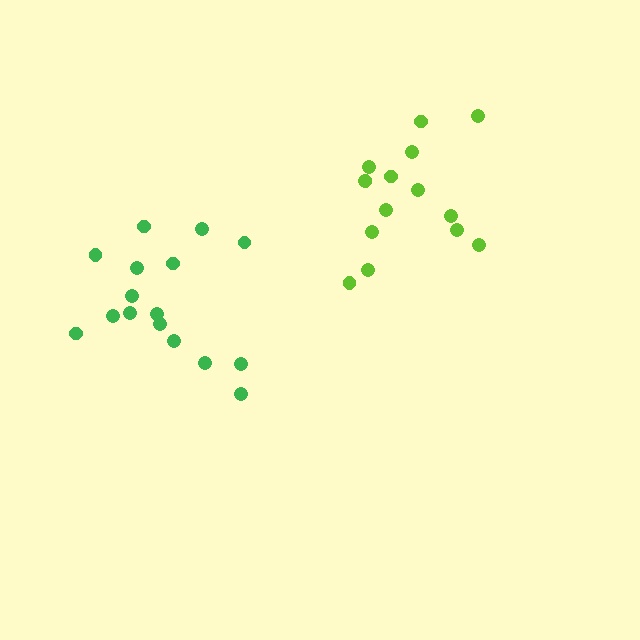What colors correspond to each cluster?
The clusters are colored: lime, green.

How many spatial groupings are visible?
There are 2 spatial groupings.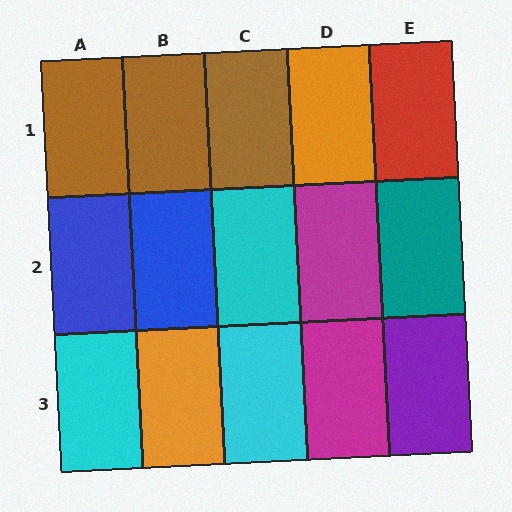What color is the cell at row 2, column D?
Magenta.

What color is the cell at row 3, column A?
Cyan.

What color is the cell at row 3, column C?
Cyan.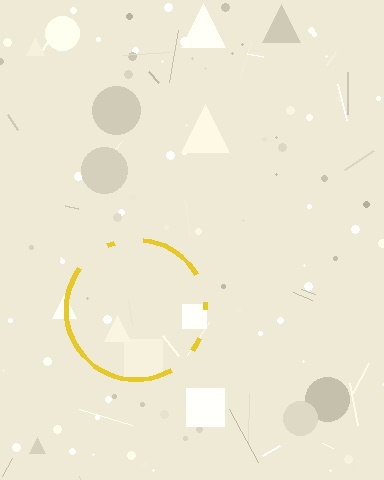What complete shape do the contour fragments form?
The contour fragments form a circle.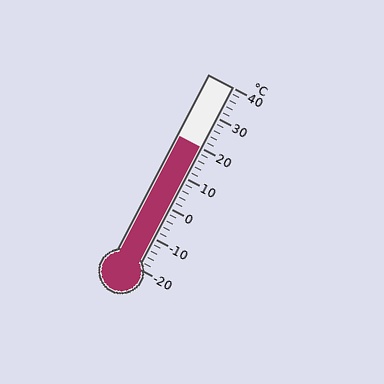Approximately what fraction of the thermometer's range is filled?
The thermometer is filled to approximately 65% of its range.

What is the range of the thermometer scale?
The thermometer scale ranges from -20°C to 40°C.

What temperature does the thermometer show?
The thermometer shows approximately 20°C.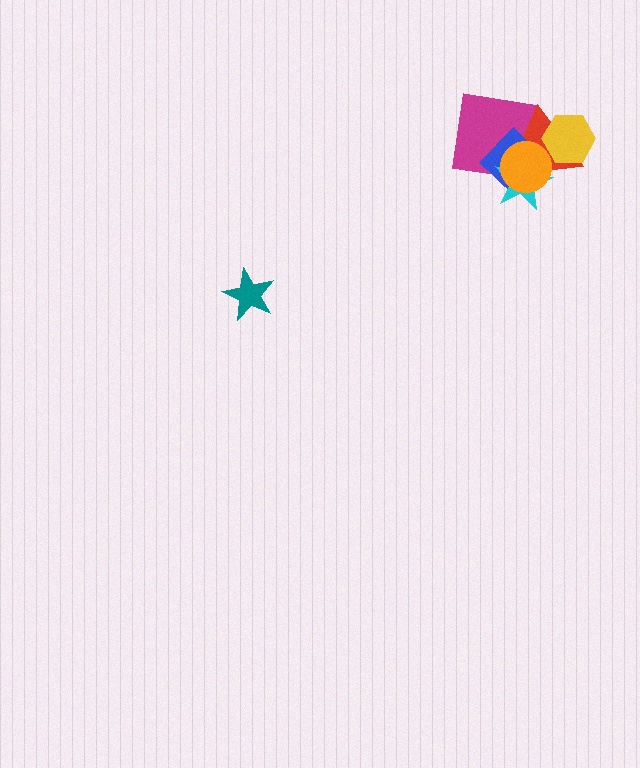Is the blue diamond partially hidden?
Yes, it is partially covered by another shape.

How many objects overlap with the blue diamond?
4 objects overlap with the blue diamond.